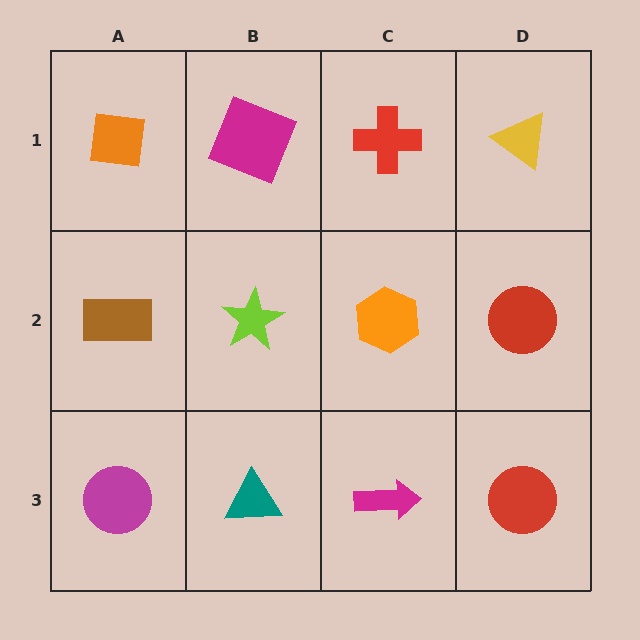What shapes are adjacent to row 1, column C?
An orange hexagon (row 2, column C), a magenta square (row 1, column B), a yellow triangle (row 1, column D).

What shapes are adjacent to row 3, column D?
A red circle (row 2, column D), a magenta arrow (row 3, column C).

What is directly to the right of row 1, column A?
A magenta square.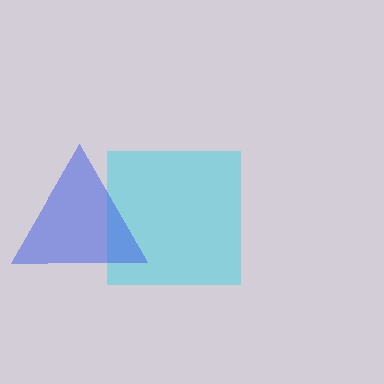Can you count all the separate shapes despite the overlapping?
Yes, there are 2 separate shapes.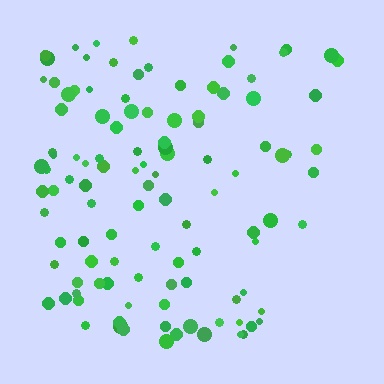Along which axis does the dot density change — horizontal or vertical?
Horizontal.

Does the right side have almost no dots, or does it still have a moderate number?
Still a moderate number, just noticeably fewer than the left.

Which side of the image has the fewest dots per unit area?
The right.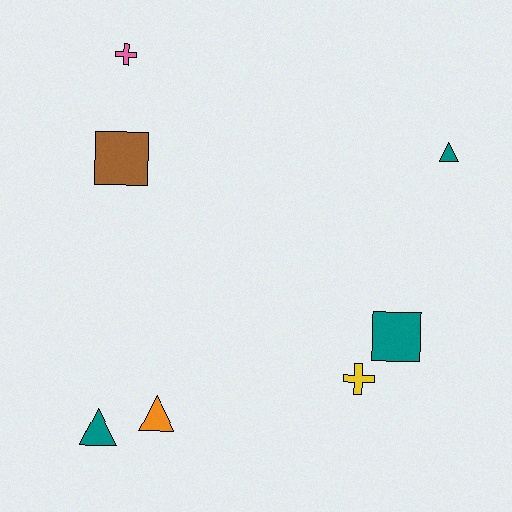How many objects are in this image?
There are 7 objects.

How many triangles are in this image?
There are 3 triangles.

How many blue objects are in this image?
There are no blue objects.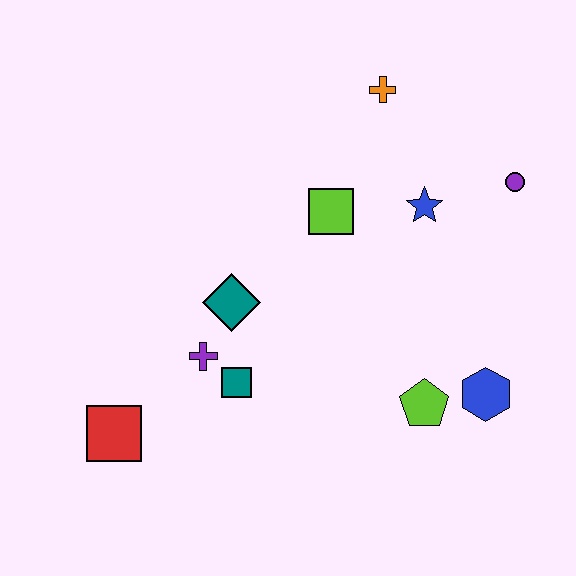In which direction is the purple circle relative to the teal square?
The purple circle is to the right of the teal square.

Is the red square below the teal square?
Yes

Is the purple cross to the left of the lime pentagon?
Yes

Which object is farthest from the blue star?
The red square is farthest from the blue star.